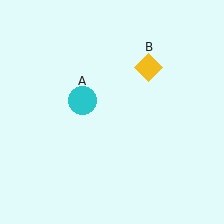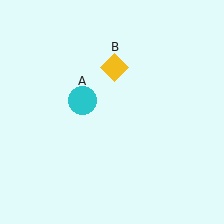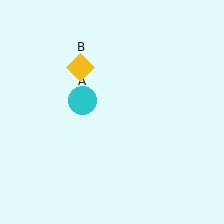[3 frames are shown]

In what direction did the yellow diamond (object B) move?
The yellow diamond (object B) moved left.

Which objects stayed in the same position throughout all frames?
Cyan circle (object A) remained stationary.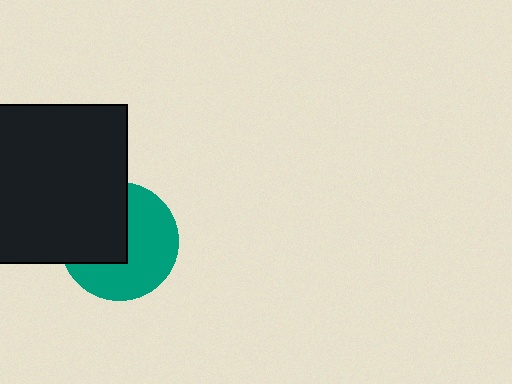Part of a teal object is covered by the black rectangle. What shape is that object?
It is a circle.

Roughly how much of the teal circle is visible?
About half of it is visible (roughly 57%).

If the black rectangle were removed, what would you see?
You would see the complete teal circle.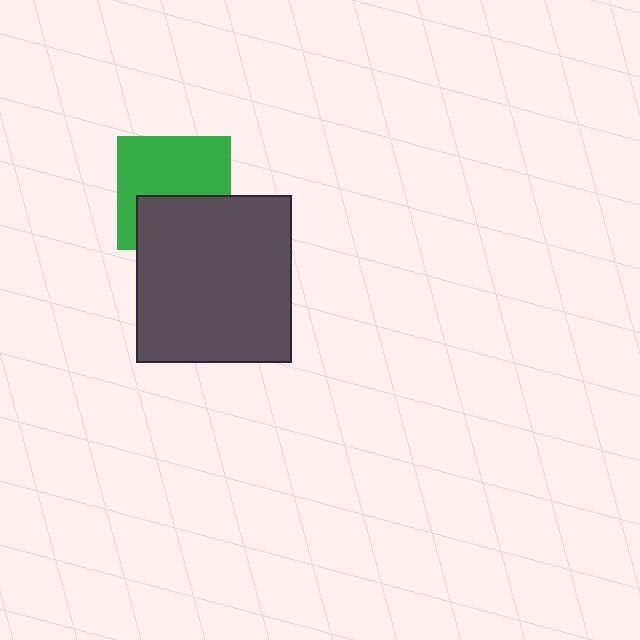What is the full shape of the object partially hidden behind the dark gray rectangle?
The partially hidden object is a green square.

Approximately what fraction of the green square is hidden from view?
Roughly 40% of the green square is hidden behind the dark gray rectangle.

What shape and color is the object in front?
The object in front is a dark gray rectangle.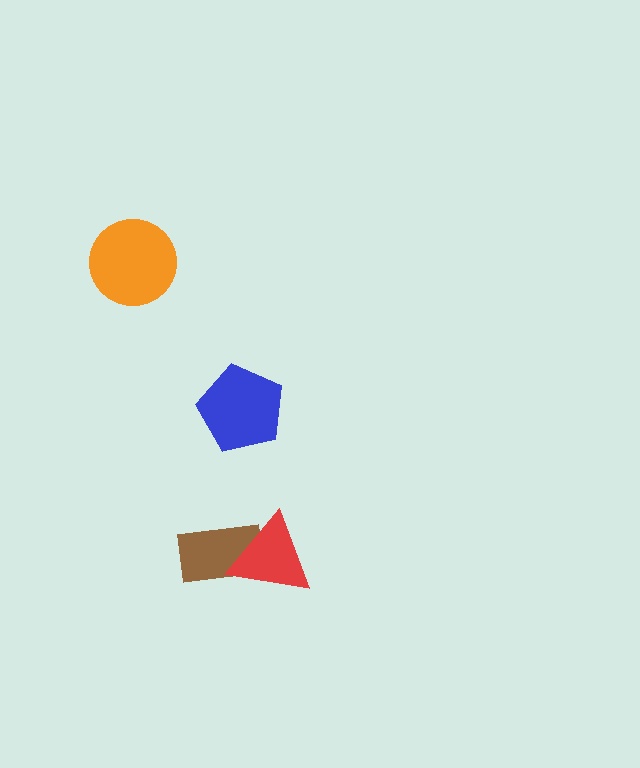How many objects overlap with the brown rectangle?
1 object overlaps with the brown rectangle.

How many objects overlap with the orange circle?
0 objects overlap with the orange circle.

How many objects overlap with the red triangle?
1 object overlaps with the red triangle.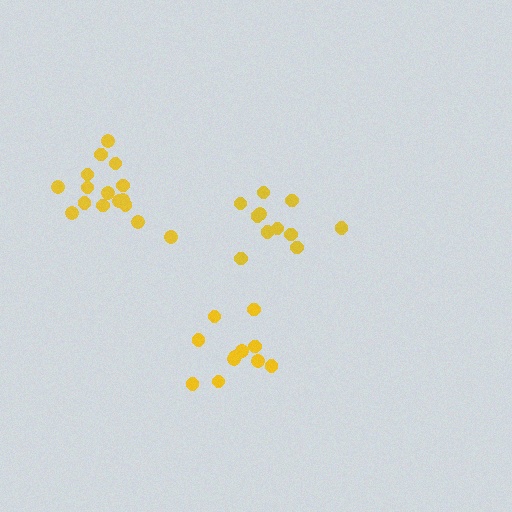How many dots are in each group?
Group 1: 11 dots, Group 2: 16 dots, Group 3: 11 dots (38 total).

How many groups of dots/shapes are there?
There are 3 groups.